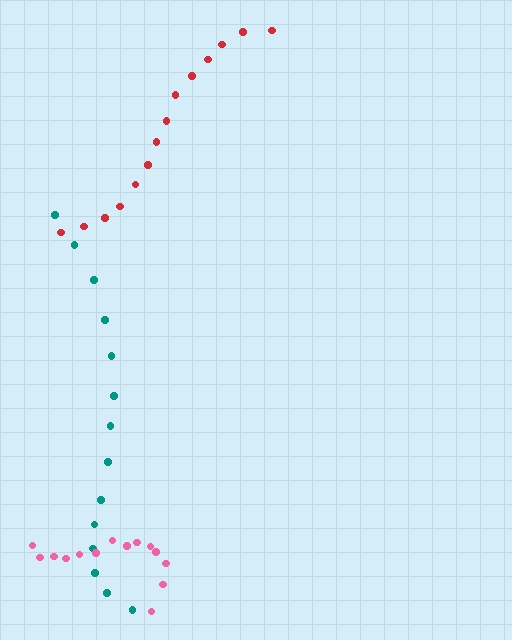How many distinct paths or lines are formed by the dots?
There are 3 distinct paths.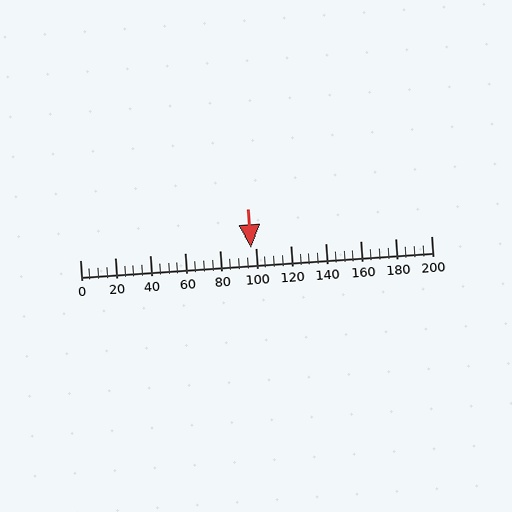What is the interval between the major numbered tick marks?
The major tick marks are spaced 20 units apart.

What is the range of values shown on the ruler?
The ruler shows values from 0 to 200.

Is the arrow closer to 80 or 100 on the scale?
The arrow is closer to 100.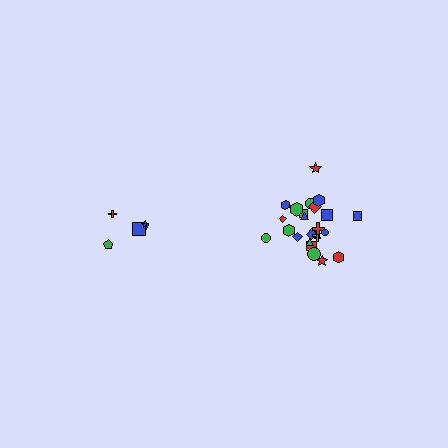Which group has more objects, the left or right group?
The right group.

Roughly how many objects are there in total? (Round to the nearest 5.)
Roughly 30 objects in total.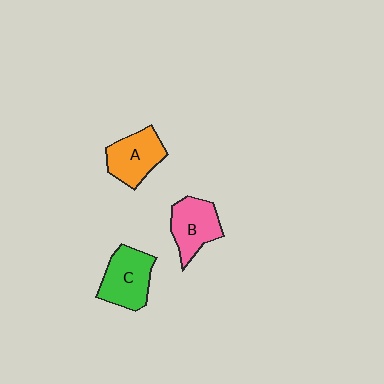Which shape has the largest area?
Shape C (green).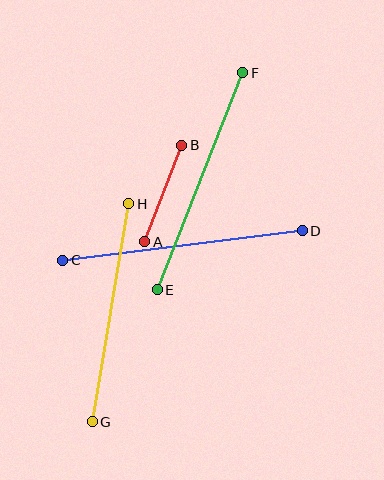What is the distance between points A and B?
The distance is approximately 103 pixels.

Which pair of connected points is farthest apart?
Points C and D are farthest apart.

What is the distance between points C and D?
The distance is approximately 241 pixels.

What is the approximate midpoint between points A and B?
The midpoint is at approximately (163, 194) pixels.